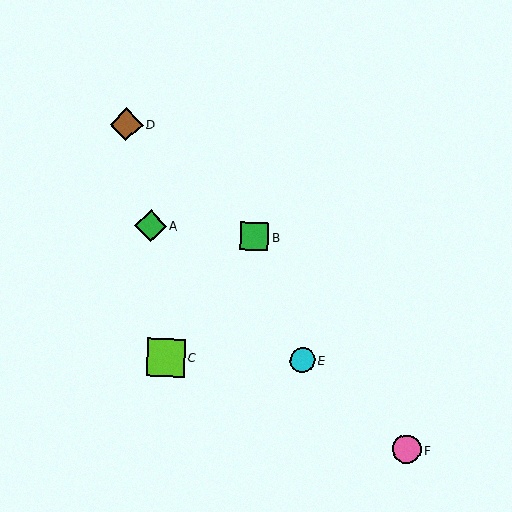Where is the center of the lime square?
The center of the lime square is at (166, 358).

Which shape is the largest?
The lime square (labeled C) is the largest.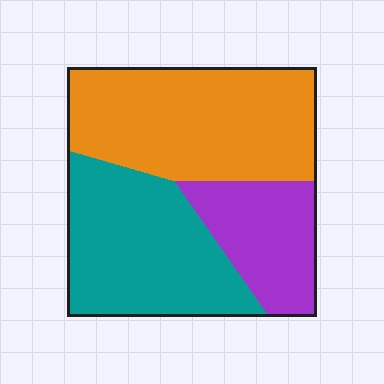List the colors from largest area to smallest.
From largest to smallest: orange, teal, purple.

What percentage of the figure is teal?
Teal covers 36% of the figure.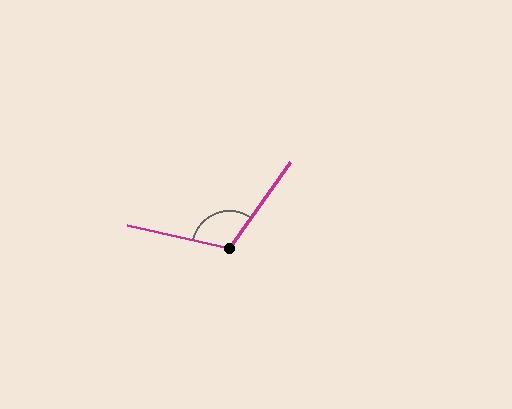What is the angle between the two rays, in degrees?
Approximately 113 degrees.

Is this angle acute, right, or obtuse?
It is obtuse.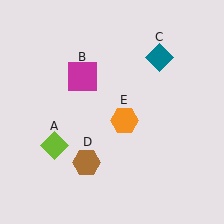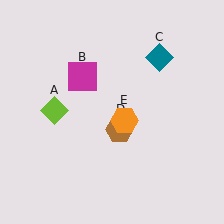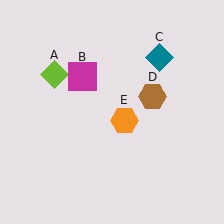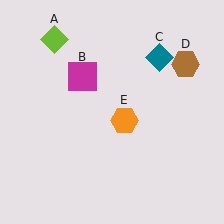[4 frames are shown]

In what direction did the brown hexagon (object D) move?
The brown hexagon (object D) moved up and to the right.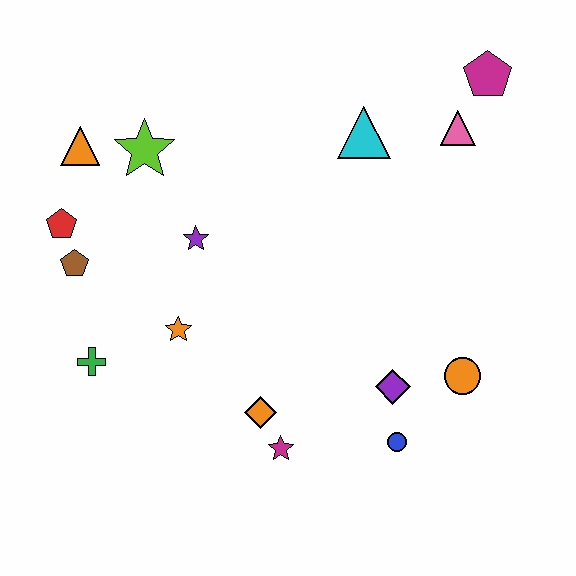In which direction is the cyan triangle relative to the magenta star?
The cyan triangle is above the magenta star.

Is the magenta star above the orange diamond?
No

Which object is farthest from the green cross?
The magenta pentagon is farthest from the green cross.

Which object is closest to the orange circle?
The purple diamond is closest to the orange circle.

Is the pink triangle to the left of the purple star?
No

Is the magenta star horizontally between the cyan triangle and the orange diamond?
Yes